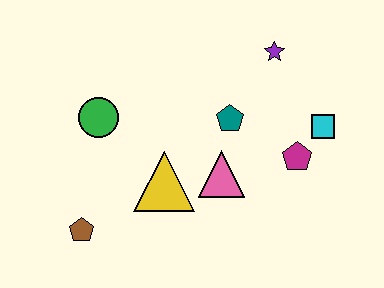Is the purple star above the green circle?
Yes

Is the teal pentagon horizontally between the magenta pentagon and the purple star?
No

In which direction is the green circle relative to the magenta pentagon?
The green circle is to the left of the magenta pentagon.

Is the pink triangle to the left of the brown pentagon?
No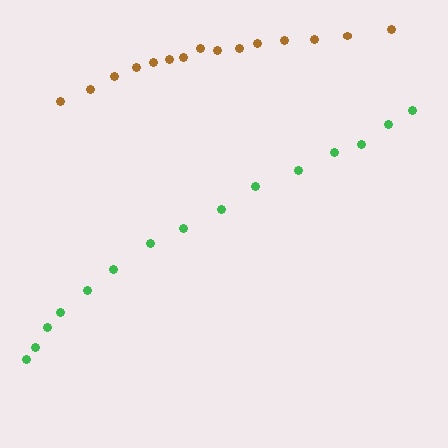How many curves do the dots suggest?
There are 2 distinct paths.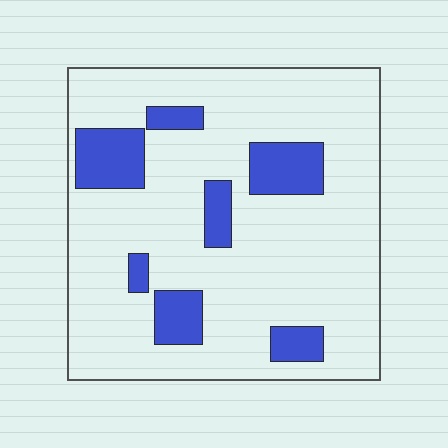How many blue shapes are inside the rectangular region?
7.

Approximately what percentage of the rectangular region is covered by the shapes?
Approximately 15%.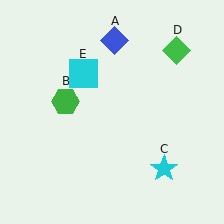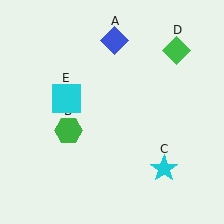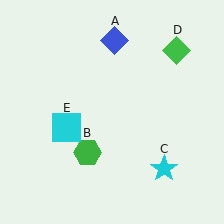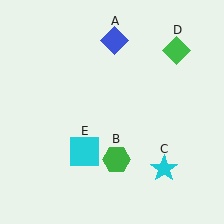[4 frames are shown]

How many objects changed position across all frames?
2 objects changed position: green hexagon (object B), cyan square (object E).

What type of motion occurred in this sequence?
The green hexagon (object B), cyan square (object E) rotated counterclockwise around the center of the scene.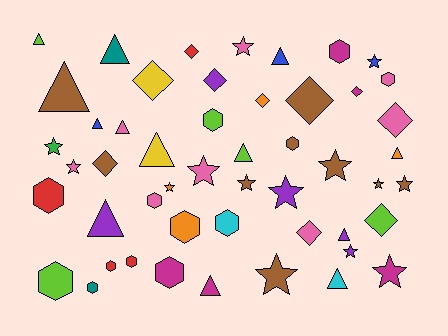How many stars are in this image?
There are 14 stars.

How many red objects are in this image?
There are 4 red objects.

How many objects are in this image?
There are 50 objects.